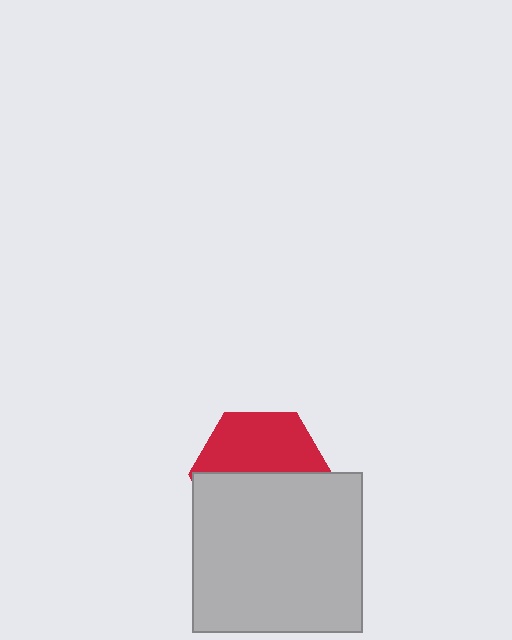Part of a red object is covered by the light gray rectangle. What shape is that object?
It is a hexagon.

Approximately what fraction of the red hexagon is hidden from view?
Roughly 53% of the red hexagon is hidden behind the light gray rectangle.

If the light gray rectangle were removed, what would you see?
You would see the complete red hexagon.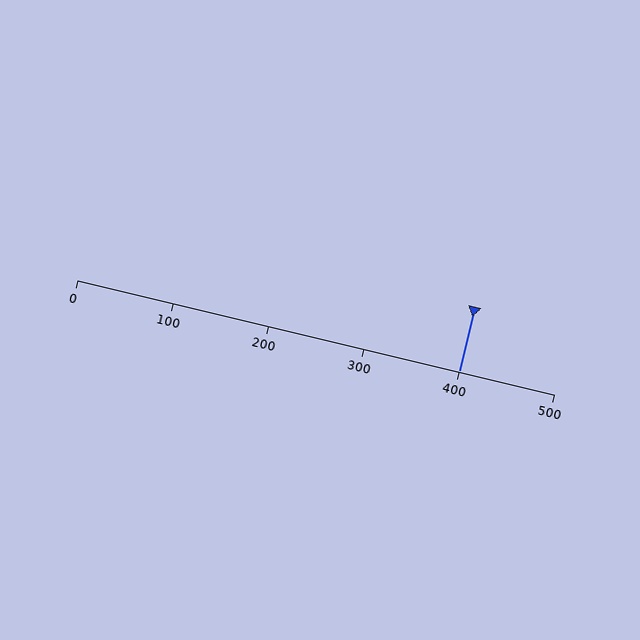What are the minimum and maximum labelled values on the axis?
The axis runs from 0 to 500.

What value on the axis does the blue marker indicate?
The marker indicates approximately 400.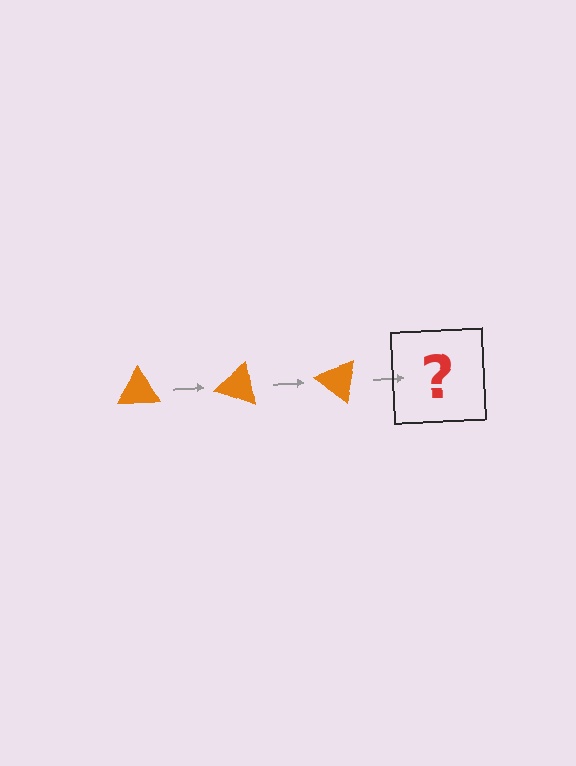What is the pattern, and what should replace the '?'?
The pattern is that the triangle rotates 20 degrees each step. The '?' should be an orange triangle rotated 60 degrees.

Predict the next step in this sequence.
The next step is an orange triangle rotated 60 degrees.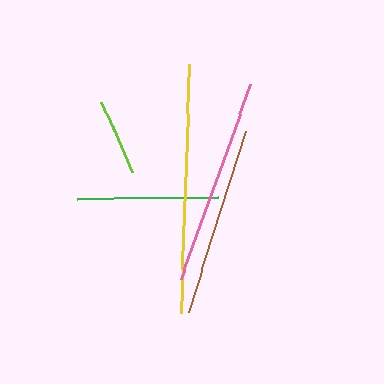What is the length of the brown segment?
The brown segment is approximately 190 pixels long.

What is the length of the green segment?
The green segment is approximately 142 pixels long.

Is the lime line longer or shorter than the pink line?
The pink line is longer than the lime line.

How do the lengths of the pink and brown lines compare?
The pink and brown lines are approximately the same length.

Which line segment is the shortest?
The lime line is the shortest at approximately 77 pixels.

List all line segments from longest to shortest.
From longest to shortest: yellow, pink, brown, green, lime.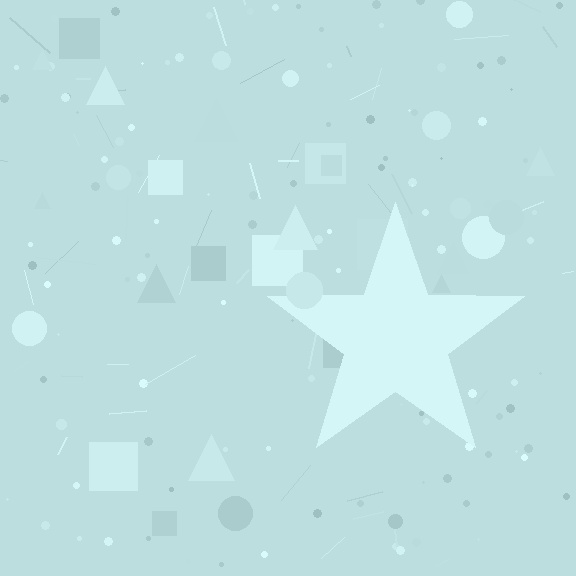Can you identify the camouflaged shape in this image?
The camouflaged shape is a star.